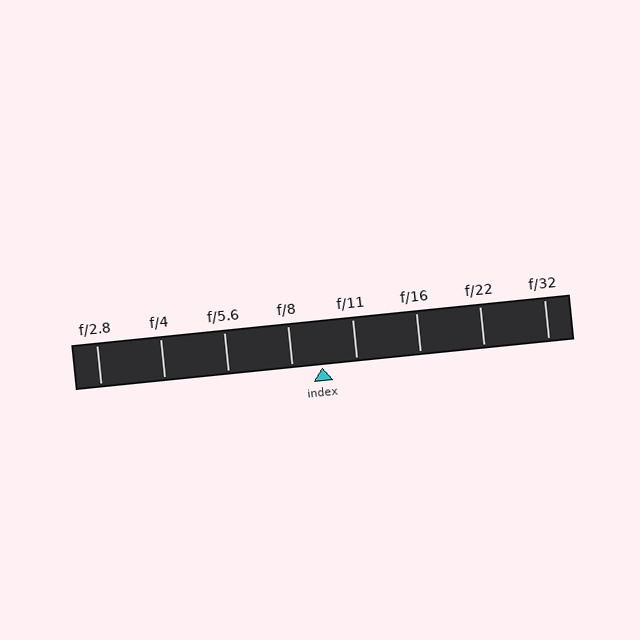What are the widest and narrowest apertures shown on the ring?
The widest aperture shown is f/2.8 and the narrowest is f/32.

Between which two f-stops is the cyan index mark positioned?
The index mark is between f/8 and f/11.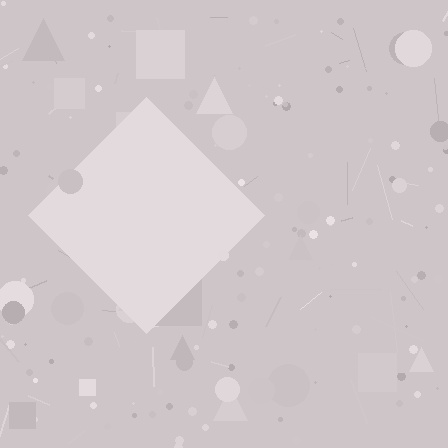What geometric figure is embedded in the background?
A diamond is embedded in the background.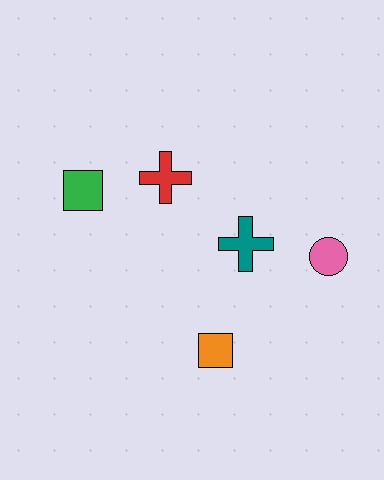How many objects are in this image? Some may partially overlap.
There are 5 objects.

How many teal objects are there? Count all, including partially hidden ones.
There is 1 teal object.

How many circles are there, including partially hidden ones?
There is 1 circle.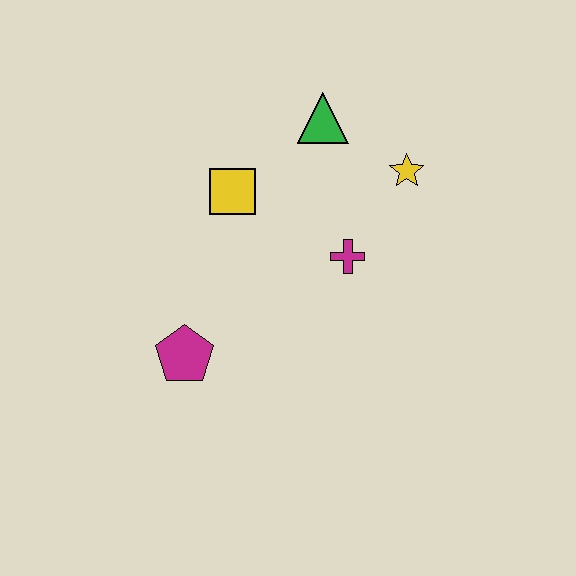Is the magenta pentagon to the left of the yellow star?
Yes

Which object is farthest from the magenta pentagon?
The yellow star is farthest from the magenta pentagon.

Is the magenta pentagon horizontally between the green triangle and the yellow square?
No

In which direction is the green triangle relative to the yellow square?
The green triangle is to the right of the yellow square.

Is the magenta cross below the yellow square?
Yes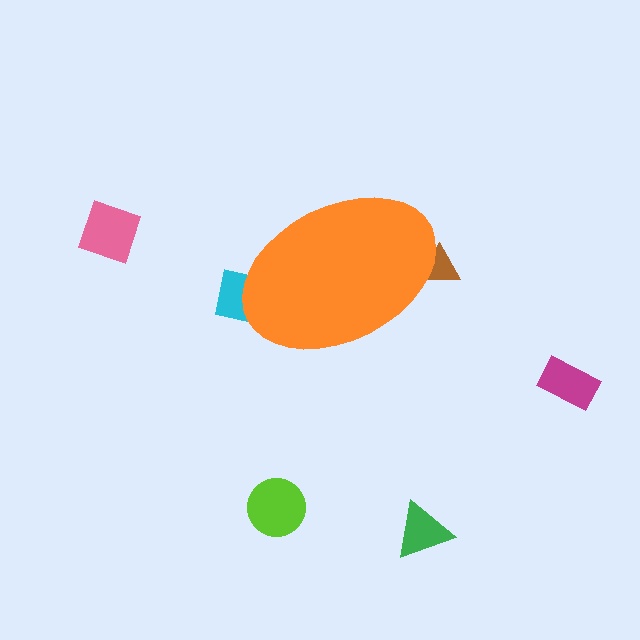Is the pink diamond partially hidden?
No, the pink diamond is fully visible.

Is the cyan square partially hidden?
Yes, the cyan square is partially hidden behind the orange ellipse.